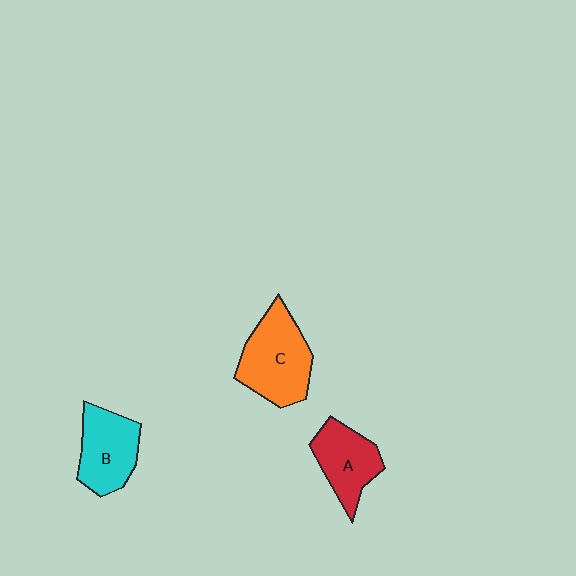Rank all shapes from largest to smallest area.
From largest to smallest: C (orange), B (cyan), A (red).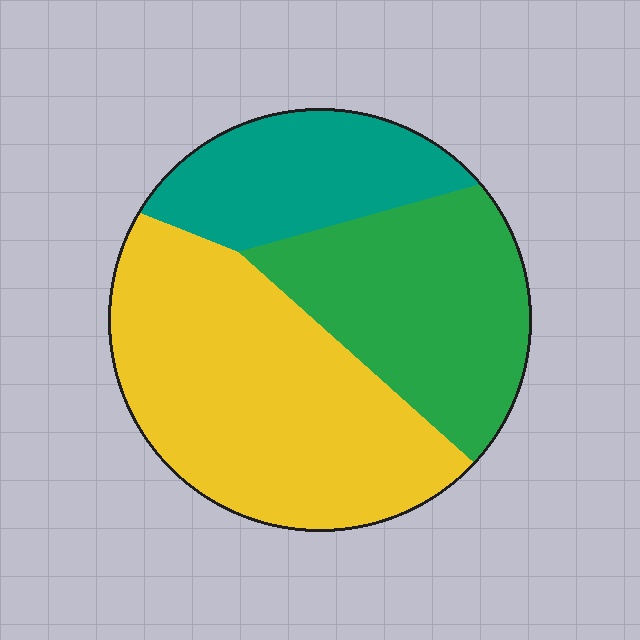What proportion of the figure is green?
Green covers around 30% of the figure.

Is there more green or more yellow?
Yellow.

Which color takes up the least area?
Teal, at roughly 20%.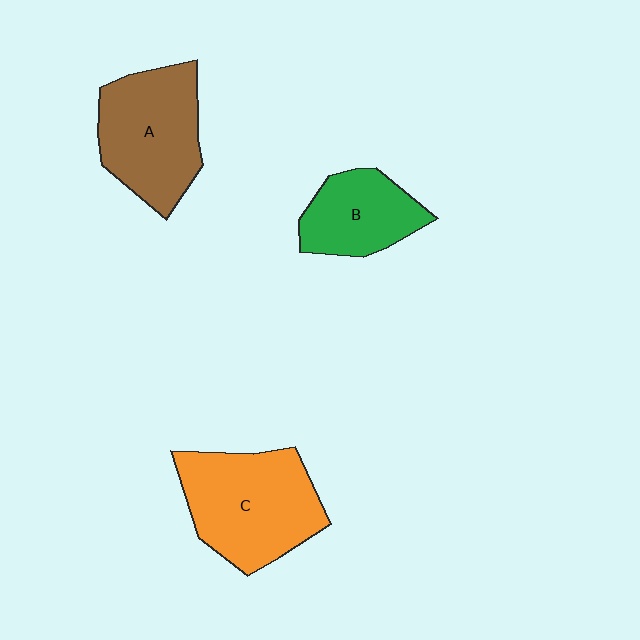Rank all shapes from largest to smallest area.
From largest to smallest: C (orange), A (brown), B (green).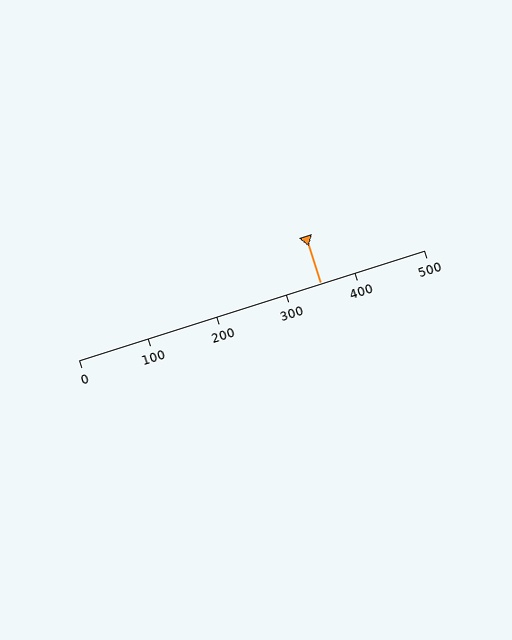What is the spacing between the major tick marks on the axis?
The major ticks are spaced 100 apart.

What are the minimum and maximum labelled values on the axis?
The axis runs from 0 to 500.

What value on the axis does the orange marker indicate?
The marker indicates approximately 350.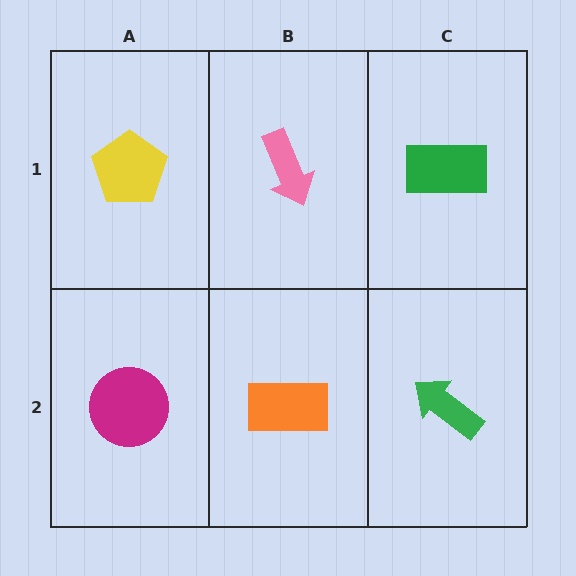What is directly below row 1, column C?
A green arrow.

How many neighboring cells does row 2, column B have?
3.